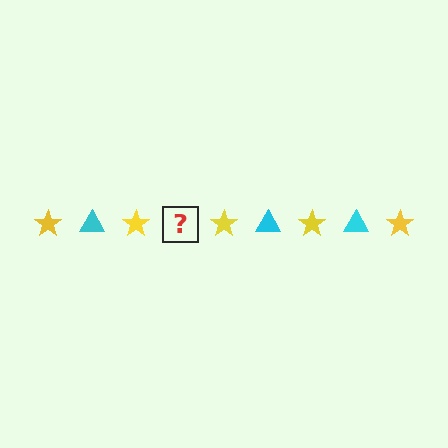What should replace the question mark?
The question mark should be replaced with a cyan triangle.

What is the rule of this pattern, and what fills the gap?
The rule is that the pattern alternates between yellow star and cyan triangle. The gap should be filled with a cyan triangle.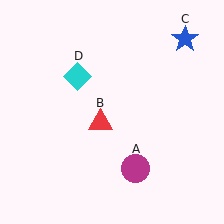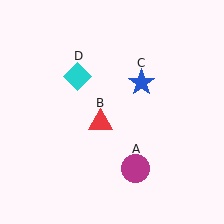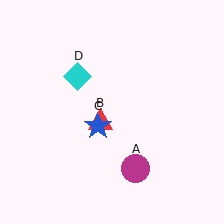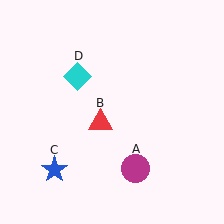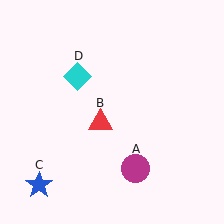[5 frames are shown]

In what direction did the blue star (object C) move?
The blue star (object C) moved down and to the left.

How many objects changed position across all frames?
1 object changed position: blue star (object C).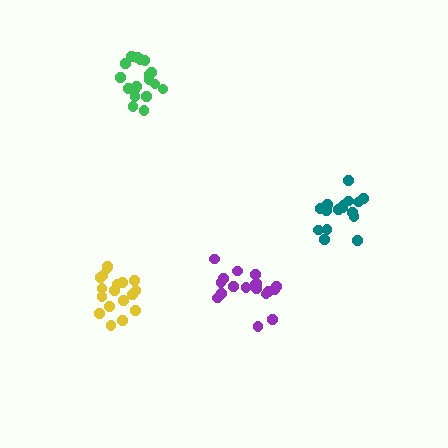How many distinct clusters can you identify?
There are 4 distinct clusters.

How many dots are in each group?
Group 1: 18 dots, Group 2: 18 dots, Group 3: 18 dots, Group 4: 16 dots (70 total).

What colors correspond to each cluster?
The clusters are colored: purple, green, yellow, teal.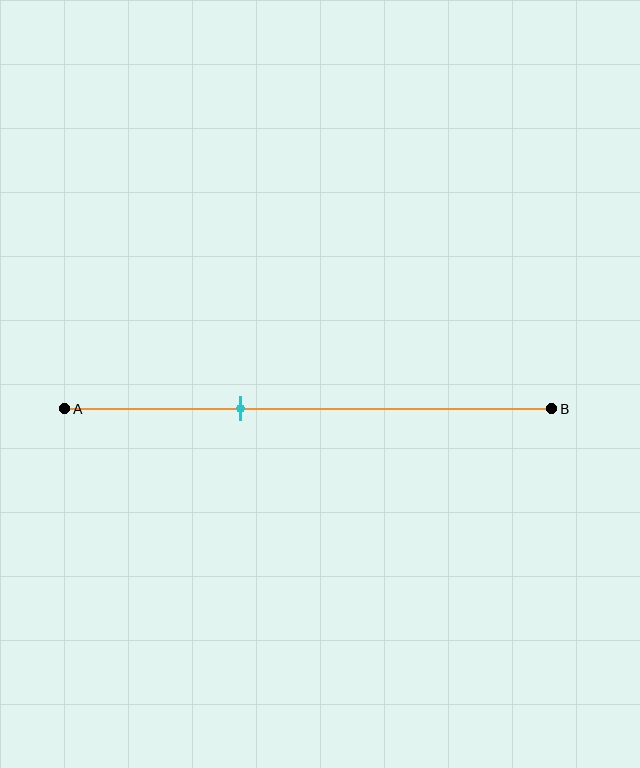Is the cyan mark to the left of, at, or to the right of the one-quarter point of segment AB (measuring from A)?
The cyan mark is to the right of the one-quarter point of segment AB.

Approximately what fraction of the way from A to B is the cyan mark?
The cyan mark is approximately 35% of the way from A to B.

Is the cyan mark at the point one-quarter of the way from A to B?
No, the mark is at about 35% from A, not at the 25% one-quarter point.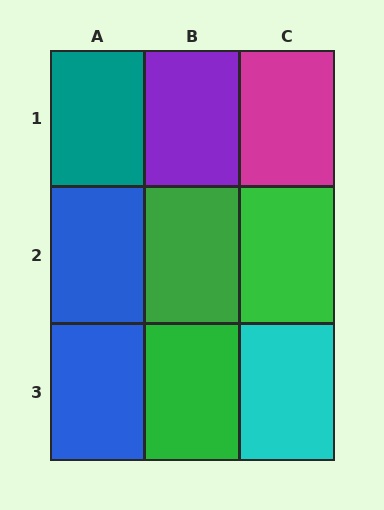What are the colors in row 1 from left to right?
Teal, purple, magenta.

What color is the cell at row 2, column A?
Blue.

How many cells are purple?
1 cell is purple.